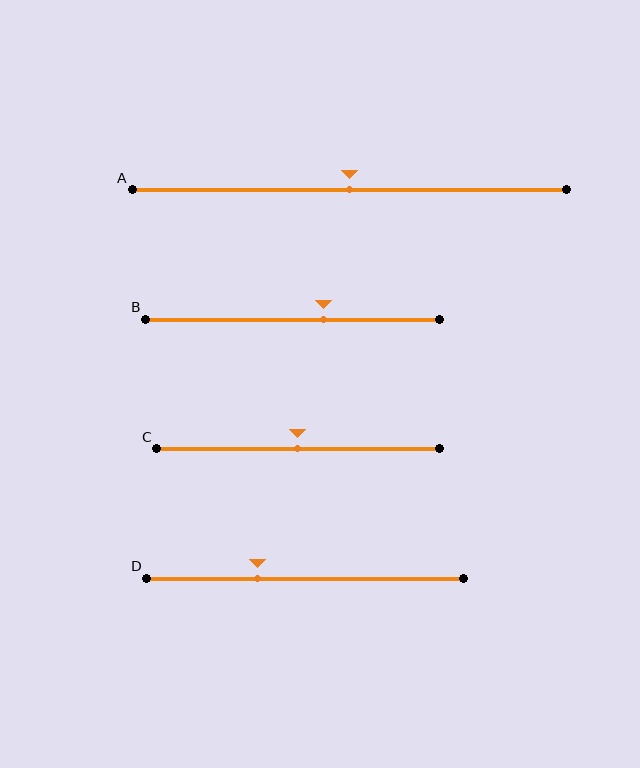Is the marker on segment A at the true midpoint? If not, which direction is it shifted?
Yes, the marker on segment A is at the true midpoint.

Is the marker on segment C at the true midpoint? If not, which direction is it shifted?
Yes, the marker on segment C is at the true midpoint.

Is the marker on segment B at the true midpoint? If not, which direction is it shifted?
No, the marker on segment B is shifted to the right by about 10% of the segment length.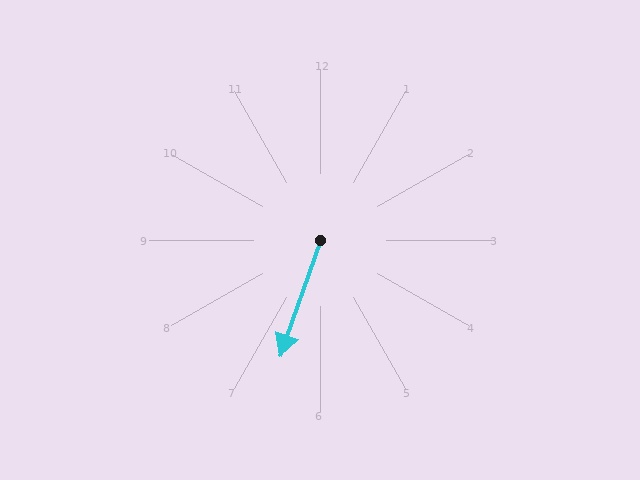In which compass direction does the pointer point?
South.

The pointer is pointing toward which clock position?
Roughly 7 o'clock.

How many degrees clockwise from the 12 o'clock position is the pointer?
Approximately 199 degrees.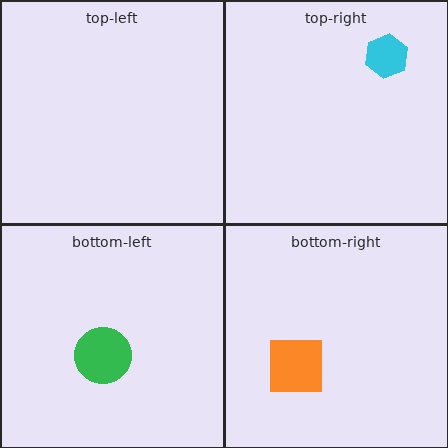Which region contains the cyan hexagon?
The top-right region.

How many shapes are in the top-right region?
1.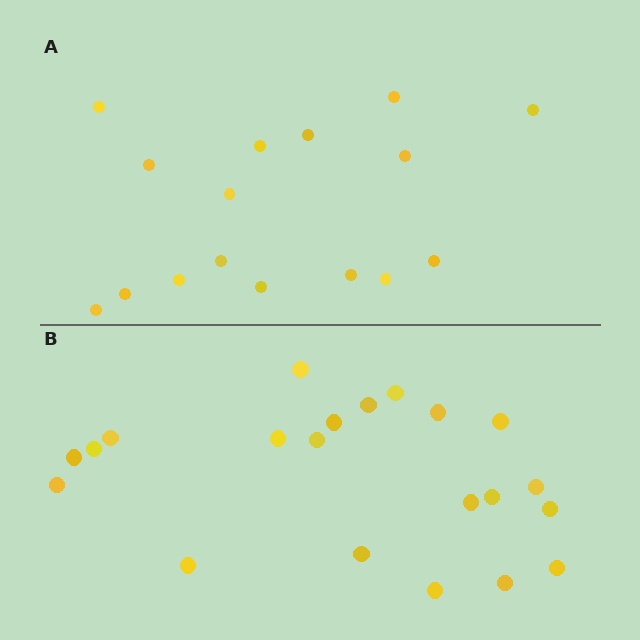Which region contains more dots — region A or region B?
Region B (the bottom region) has more dots.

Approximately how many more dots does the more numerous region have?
Region B has about 5 more dots than region A.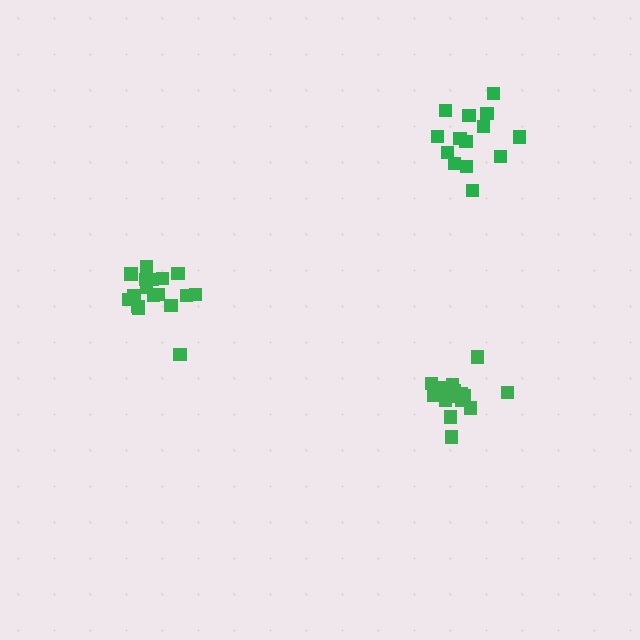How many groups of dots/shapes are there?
There are 3 groups.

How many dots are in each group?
Group 1: 17 dots, Group 2: 14 dots, Group 3: 18 dots (49 total).